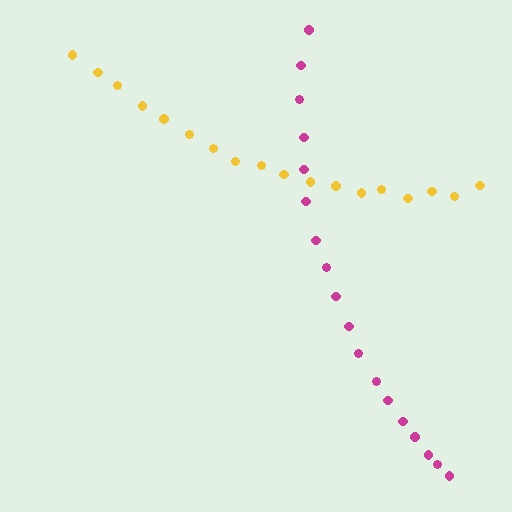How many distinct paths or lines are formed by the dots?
There are 2 distinct paths.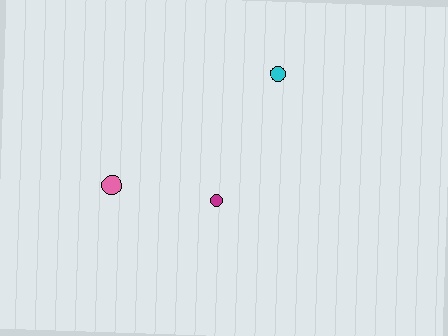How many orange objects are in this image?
There are no orange objects.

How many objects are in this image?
There are 3 objects.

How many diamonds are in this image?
There are no diamonds.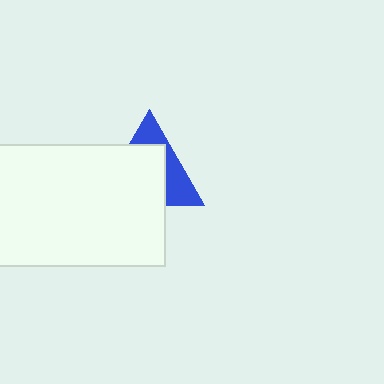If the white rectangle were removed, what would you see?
You would see the complete blue triangle.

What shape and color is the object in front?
The object in front is a white rectangle.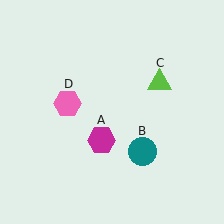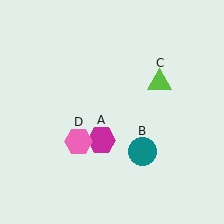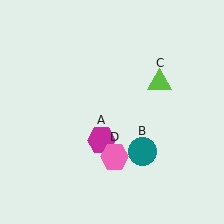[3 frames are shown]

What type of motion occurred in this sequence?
The pink hexagon (object D) rotated counterclockwise around the center of the scene.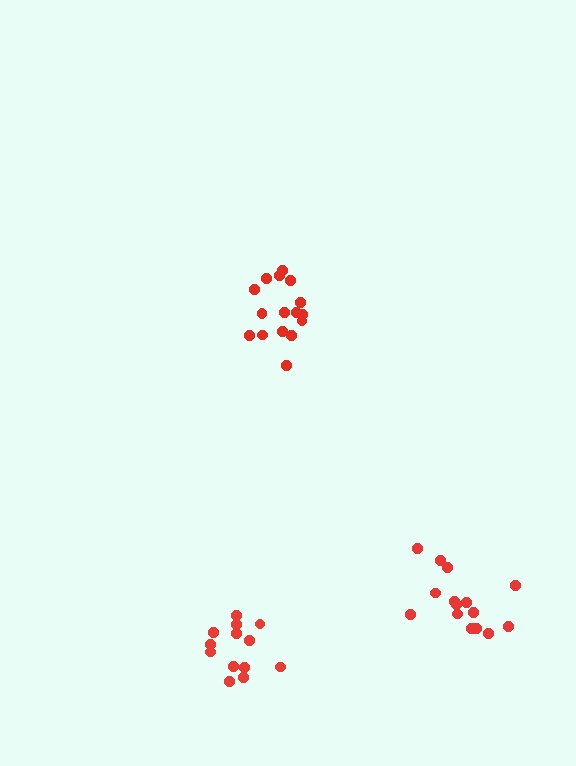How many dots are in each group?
Group 1: 15 dots, Group 2: 16 dots, Group 3: 13 dots (44 total).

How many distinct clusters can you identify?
There are 3 distinct clusters.